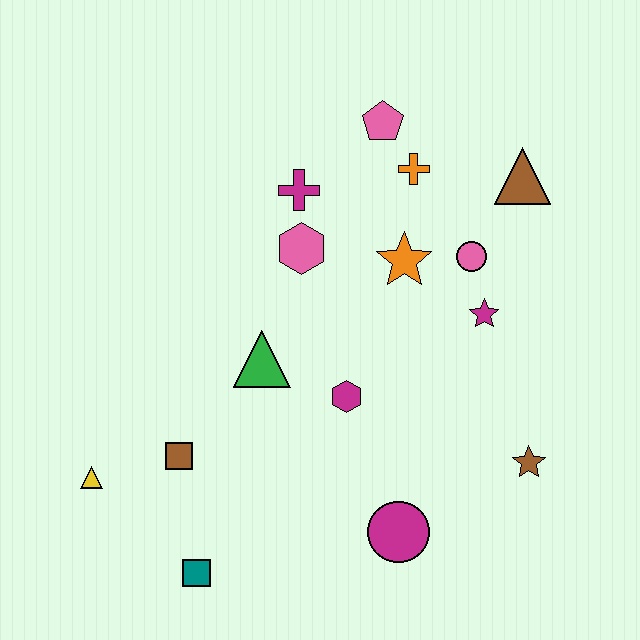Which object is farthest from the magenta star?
The yellow triangle is farthest from the magenta star.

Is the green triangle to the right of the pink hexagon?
No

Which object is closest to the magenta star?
The pink circle is closest to the magenta star.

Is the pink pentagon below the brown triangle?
No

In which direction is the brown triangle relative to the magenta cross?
The brown triangle is to the right of the magenta cross.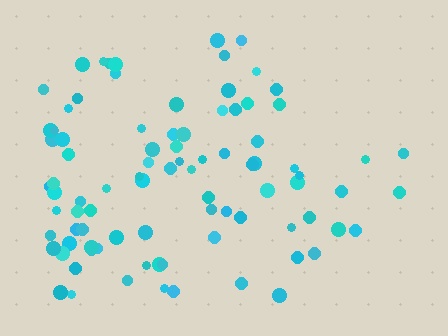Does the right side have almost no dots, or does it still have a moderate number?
Still a moderate number, just noticeably fewer than the left.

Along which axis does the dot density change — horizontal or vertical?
Horizontal.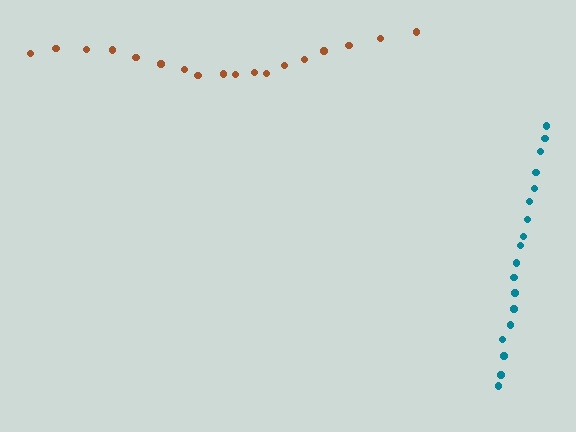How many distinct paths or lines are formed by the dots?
There are 2 distinct paths.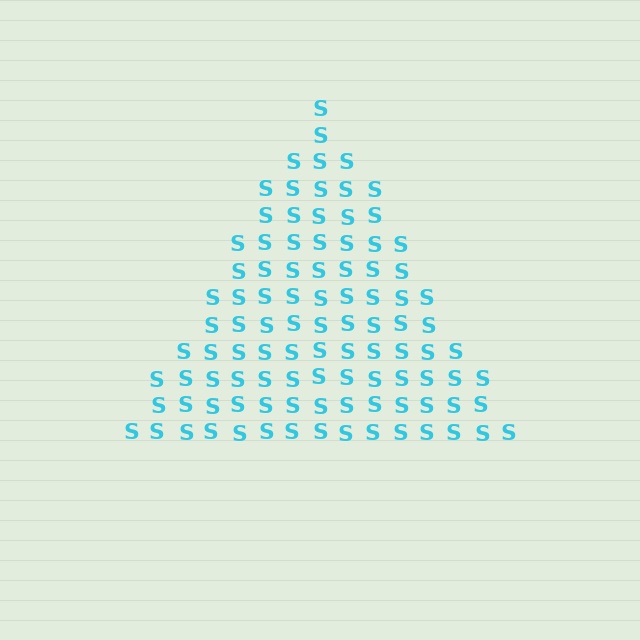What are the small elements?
The small elements are letter S's.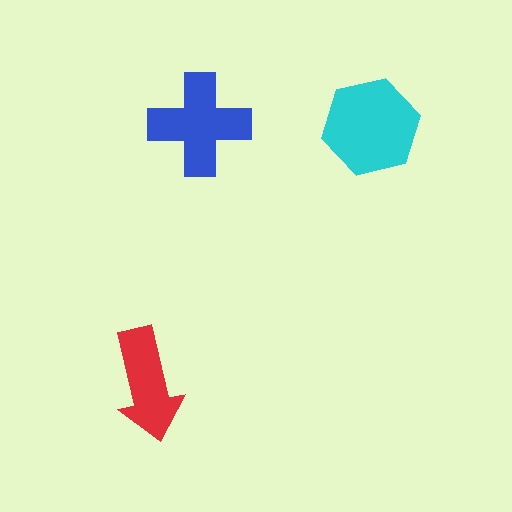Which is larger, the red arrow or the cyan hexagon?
The cyan hexagon.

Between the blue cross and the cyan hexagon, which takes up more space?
The cyan hexagon.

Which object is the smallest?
The red arrow.